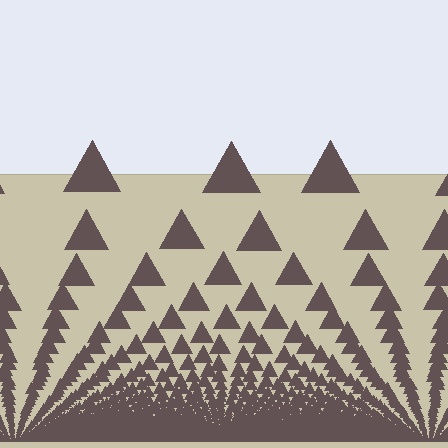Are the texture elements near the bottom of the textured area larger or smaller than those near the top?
Smaller. The gradient is inverted — elements near the bottom are smaller and denser.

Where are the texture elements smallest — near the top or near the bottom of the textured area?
Near the bottom.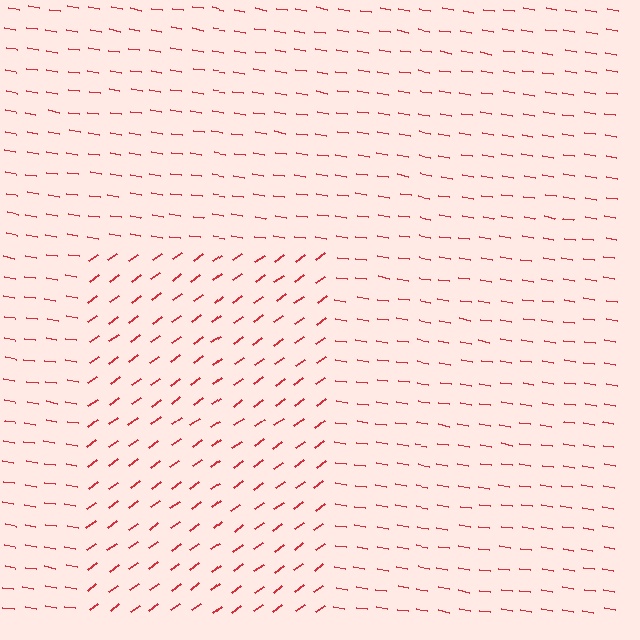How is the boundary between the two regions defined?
The boundary is defined purely by a change in line orientation (approximately 45 degrees difference). All lines are the same color and thickness.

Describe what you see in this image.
The image is filled with small red line segments. A rectangle region in the image has lines oriented differently from the surrounding lines, creating a visible texture boundary.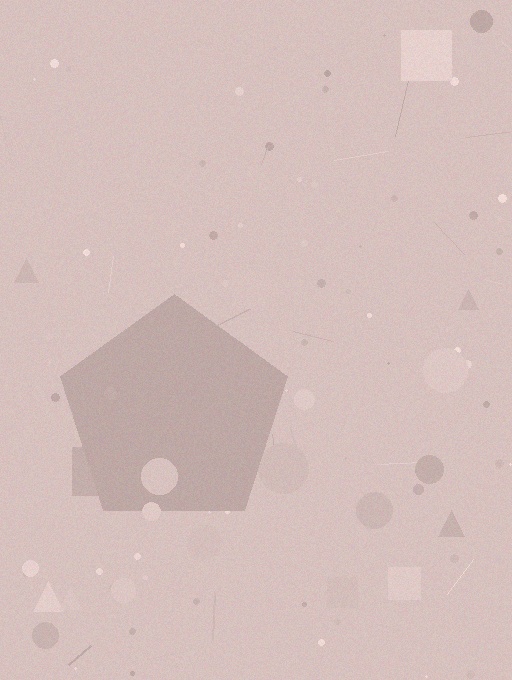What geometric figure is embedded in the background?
A pentagon is embedded in the background.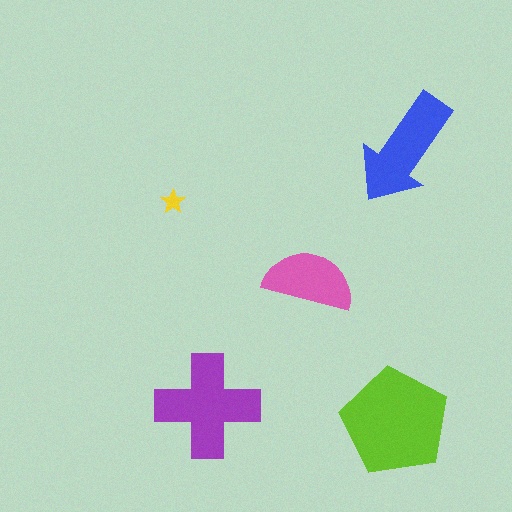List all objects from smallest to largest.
The yellow star, the pink semicircle, the blue arrow, the purple cross, the lime pentagon.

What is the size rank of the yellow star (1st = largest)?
5th.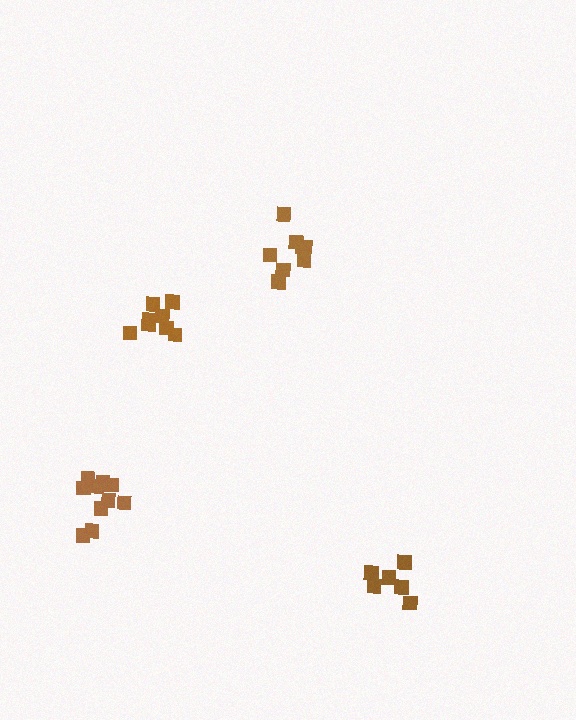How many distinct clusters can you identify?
There are 4 distinct clusters.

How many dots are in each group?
Group 1: 11 dots, Group 2: 8 dots, Group 3: 6 dots, Group 4: 8 dots (33 total).